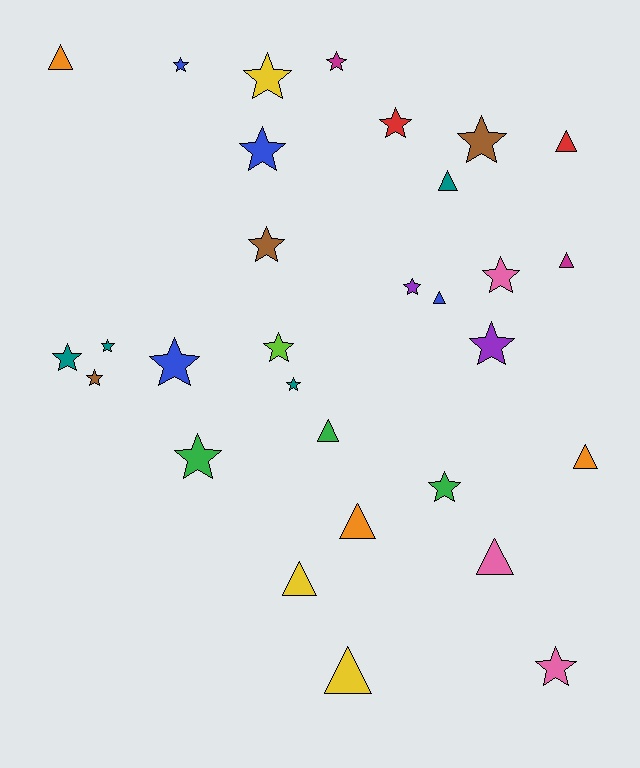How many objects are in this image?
There are 30 objects.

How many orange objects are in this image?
There are 3 orange objects.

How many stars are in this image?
There are 19 stars.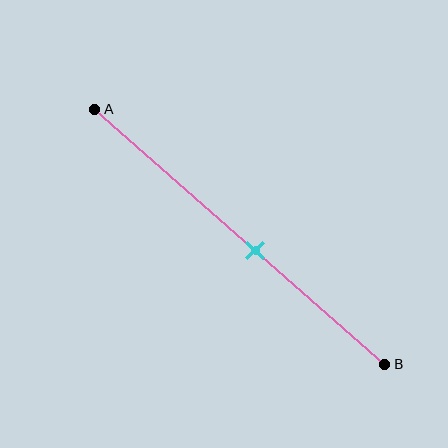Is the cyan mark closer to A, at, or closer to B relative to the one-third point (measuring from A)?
The cyan mark is closer to point B than the one-third point of segment AB.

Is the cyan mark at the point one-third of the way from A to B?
No, the mark is at about 55% from A, not at the 33% one-third point.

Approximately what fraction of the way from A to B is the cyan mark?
The cyan mark is approximately 55% of the way from A to B.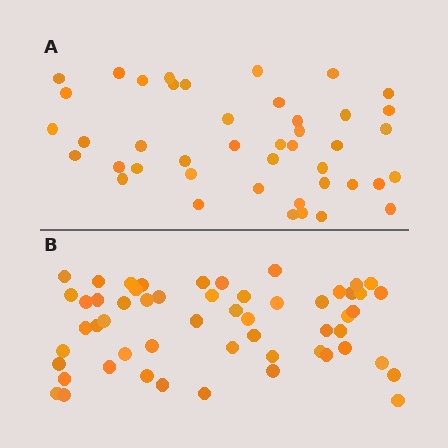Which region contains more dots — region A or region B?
Region B (the bottom region) has more dots.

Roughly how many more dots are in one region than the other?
Region B has roughly 12 or so more dots than region A.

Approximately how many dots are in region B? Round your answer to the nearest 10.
About 60 dots. (The exact count is 55, which rounds to 60.)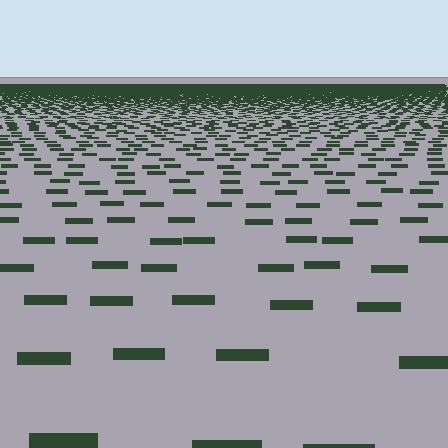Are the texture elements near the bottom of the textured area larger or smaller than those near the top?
Larger. Near the bottom, elements are closer to the viewer and appear at a bigger on-screen size.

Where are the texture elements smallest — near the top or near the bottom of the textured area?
Near the top.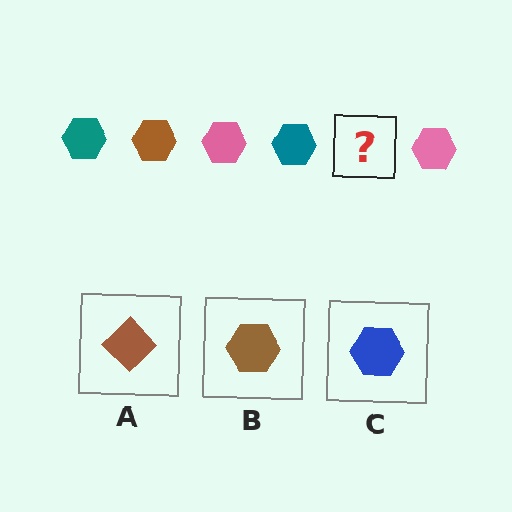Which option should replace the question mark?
Option B.